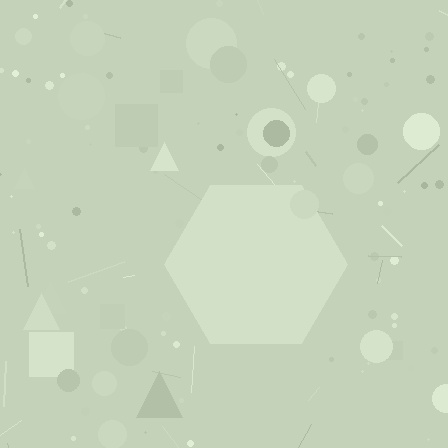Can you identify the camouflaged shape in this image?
The camouflaged shape is a hexagon.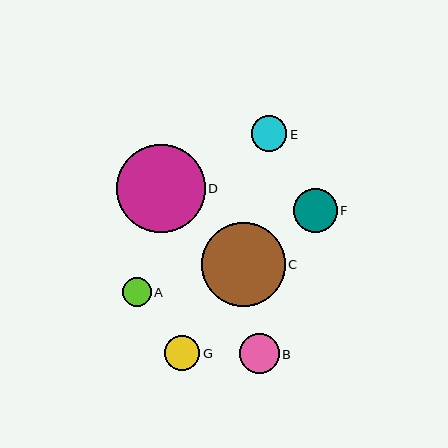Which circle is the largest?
Circle D is the largest with a size of approximately 89 pixels.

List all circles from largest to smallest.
From largest to smallest: D, C, F, B, E, G, A.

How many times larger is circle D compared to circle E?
Circle D is approximately 2.5 times the size of circle E.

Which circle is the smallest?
Circle A is the smallest with a size of approximately 29 pixels.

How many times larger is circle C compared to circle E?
Circle C is approximately 2.4 times the size of circle E.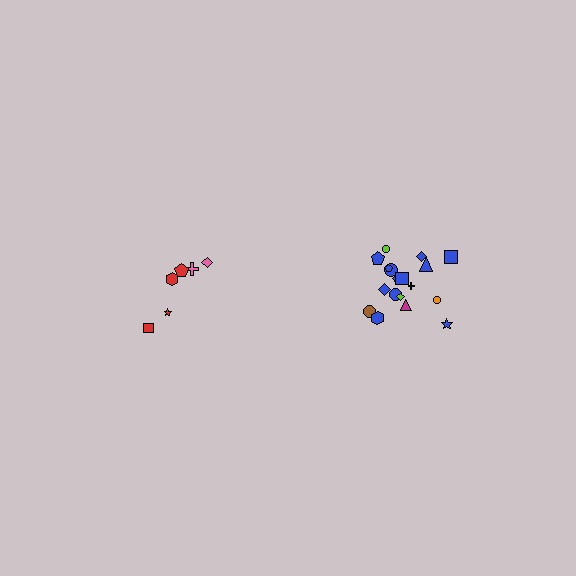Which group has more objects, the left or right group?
The right group.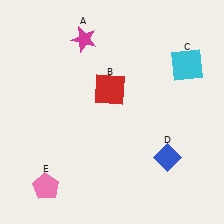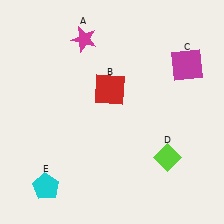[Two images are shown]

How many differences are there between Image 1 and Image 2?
There are 3 differences between the two images.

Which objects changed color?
C changed from cyan to magenta. D changed from blue to lime. E changed from pink to cyan.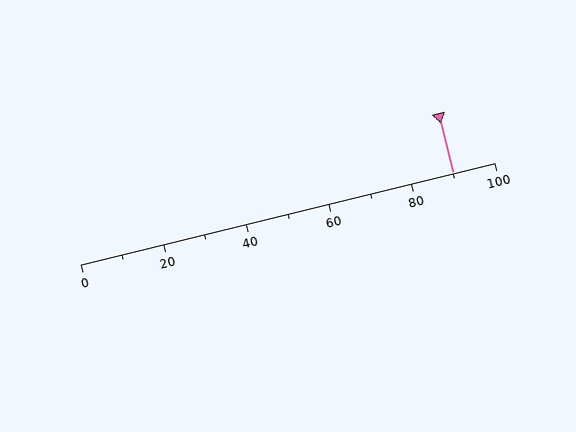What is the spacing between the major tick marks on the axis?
The major ticks are spaced 20 apart.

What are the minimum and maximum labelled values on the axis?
The axis runs from 0 to 100.